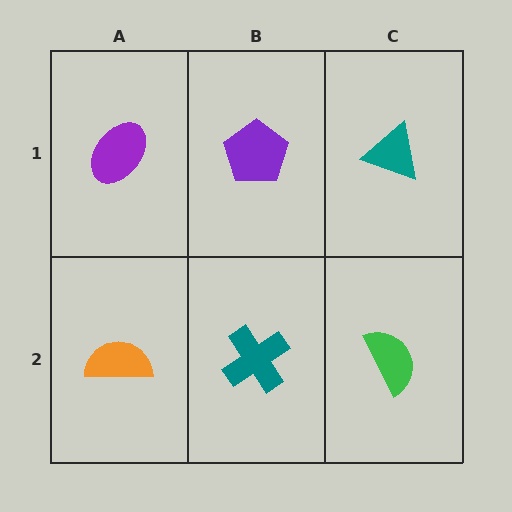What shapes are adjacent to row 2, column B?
A purple pentagon (row 1, column B), an orange semicircle (row 2, column A), a green semicircle (row 2, column C).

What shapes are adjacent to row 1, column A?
An orange semicircle (row 2, column A), a purple pentagon (row 1, column B).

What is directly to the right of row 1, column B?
A teal triangle.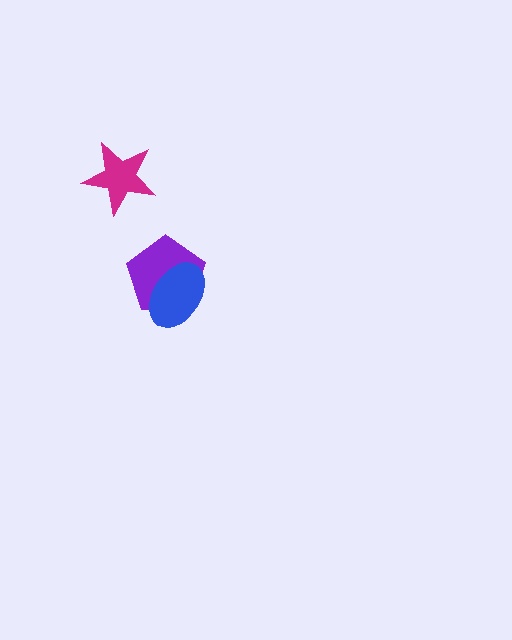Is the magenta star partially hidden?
No, no other shape covers it.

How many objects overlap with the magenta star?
0 objects overlap with the magenta star.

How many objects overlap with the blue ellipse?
1 object overlaps with the blue ellipse.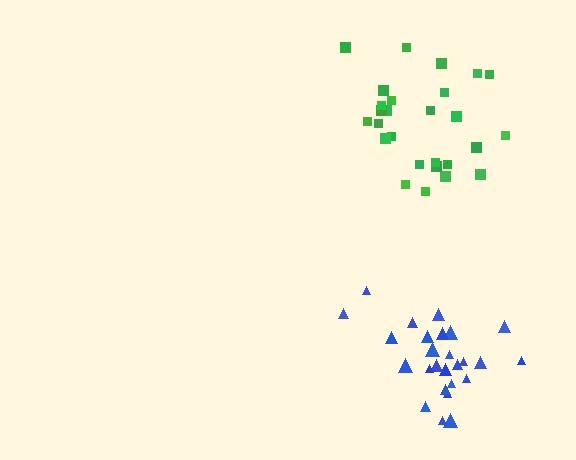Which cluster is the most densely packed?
Blue.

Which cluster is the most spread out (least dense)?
Green.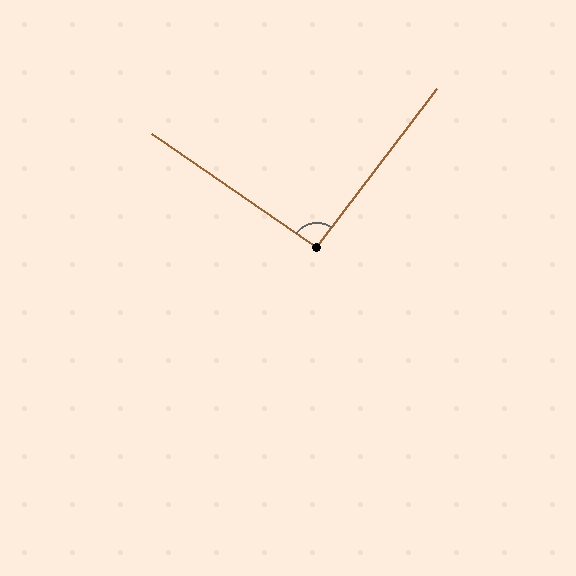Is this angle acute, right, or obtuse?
It is approximately a right angle.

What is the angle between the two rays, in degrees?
Approximately 93 degrees.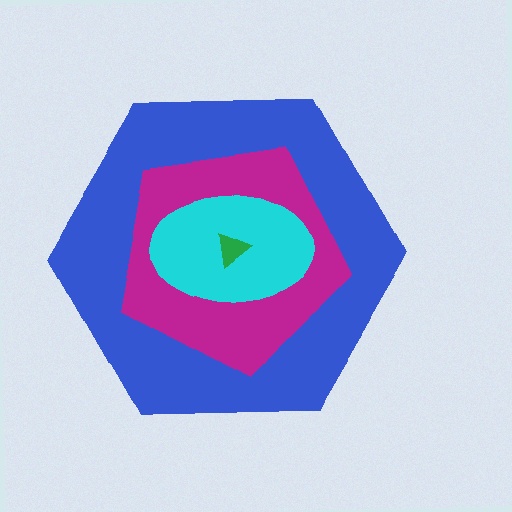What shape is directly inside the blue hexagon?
The magenta pentagon.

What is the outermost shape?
The blue hexagon.